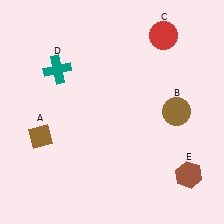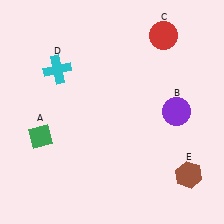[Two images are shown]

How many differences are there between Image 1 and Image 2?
There are 3 differences between the two images.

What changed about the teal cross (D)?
In Image 1, D is teal. In Image 2, it changed to cyan.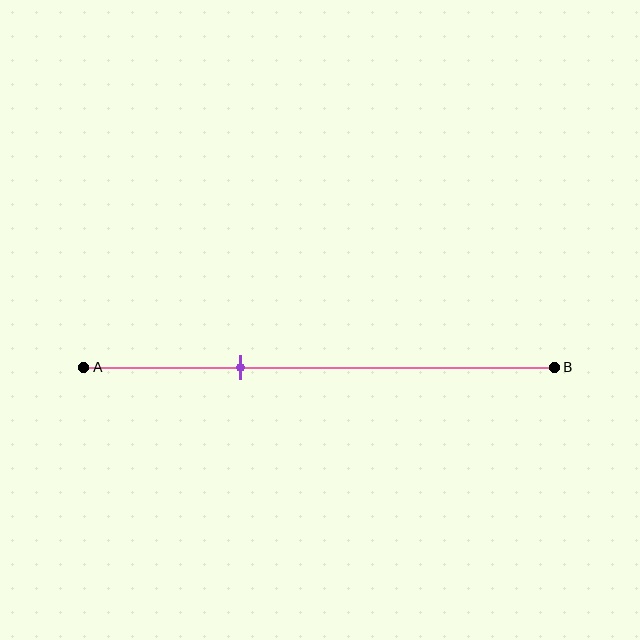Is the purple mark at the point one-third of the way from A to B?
Yes, the mark is approximately at the one-third point.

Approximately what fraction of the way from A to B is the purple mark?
The purple mark is approximately 35% of the way from A to B.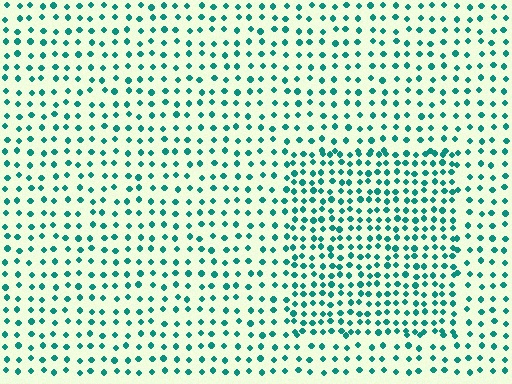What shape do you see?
I see a rectangle.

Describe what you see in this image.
The image contains small teal elements arranged at two different densities. A rectangle-shaped region is visible where the elements are more densely packed than the surrounding area.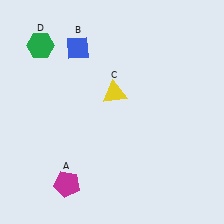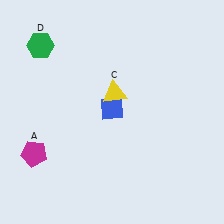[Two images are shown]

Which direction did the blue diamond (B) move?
The blue diamond (B) moved down.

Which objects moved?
The objects that moved are: the magenta pentagon (A), the blue diamond (B).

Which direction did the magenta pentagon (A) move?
The magenta pentagon (A) moved left.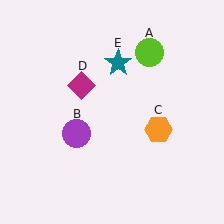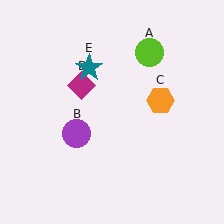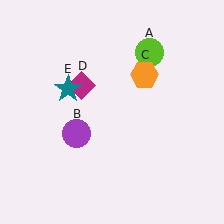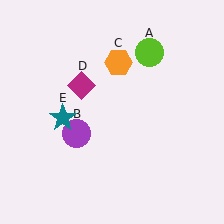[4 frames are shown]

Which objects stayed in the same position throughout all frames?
Lime circle (object A) and purple circle (object B) and magenta diamond (object D) remained stationary.